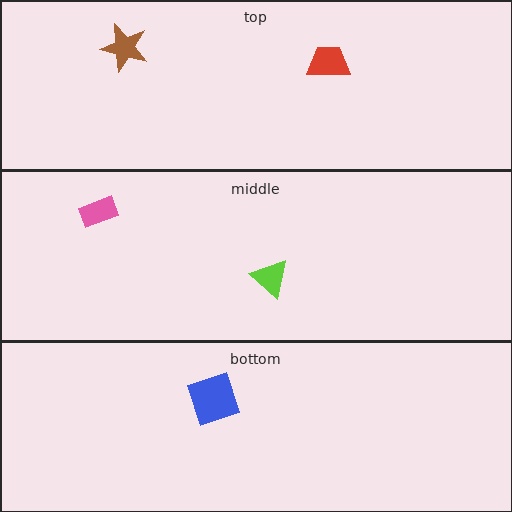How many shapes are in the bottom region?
1.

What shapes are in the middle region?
The pink rectangle, the lime triangle.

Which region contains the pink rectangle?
The middle region.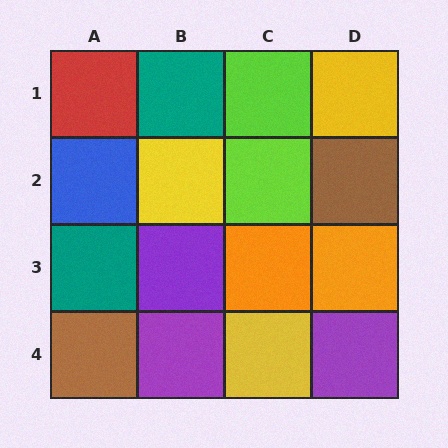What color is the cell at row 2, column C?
Lime.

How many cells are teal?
2 cells are teal.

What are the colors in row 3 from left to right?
Teal, purple, orange, orange.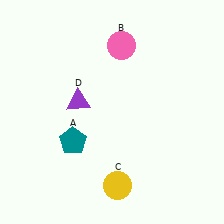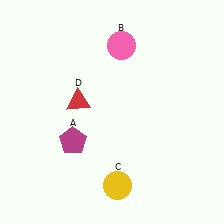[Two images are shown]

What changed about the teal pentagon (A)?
In Image 1, A is teal. In Image 2, it changed to magenta.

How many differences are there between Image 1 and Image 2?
There are 2 differences between the two images.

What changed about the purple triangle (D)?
In Image 1, D is purple. In Image 2, it changed to red.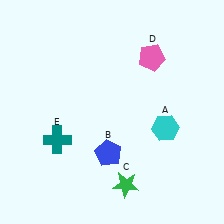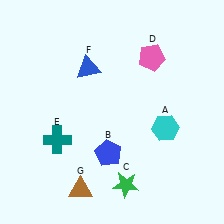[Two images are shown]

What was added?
A blue triangle (F), a brown triangle (G) were added in Image 2.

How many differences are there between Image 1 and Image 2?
There are 2 differences between the two images.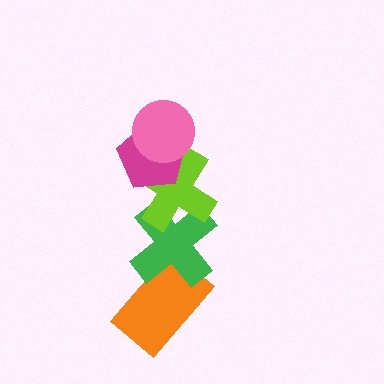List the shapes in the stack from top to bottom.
From top to bottom: the pink circle, the magenta pentagon, the lime cross, the green cross, the orange rectangle.